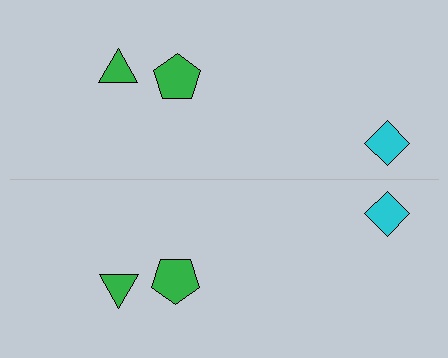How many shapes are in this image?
There are 6 shapes in this image.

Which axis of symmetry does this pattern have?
The pattern has a horizontal axis of symmetry running through the center of the image.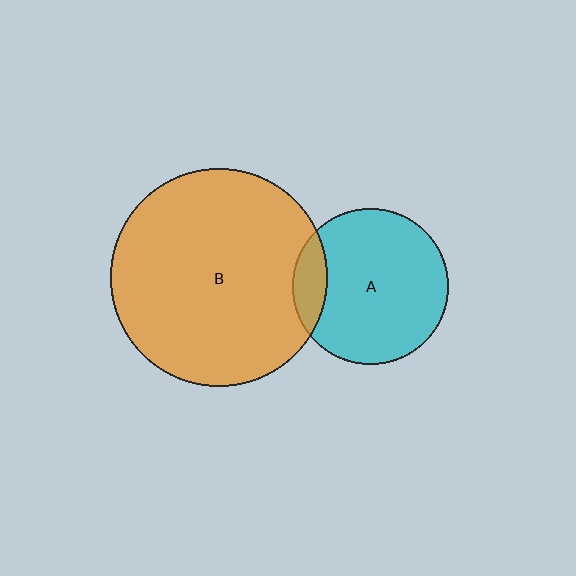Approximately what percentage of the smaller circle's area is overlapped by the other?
Approximately 15%.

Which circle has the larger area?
Circle B (orange).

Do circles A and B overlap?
Yes.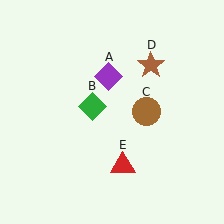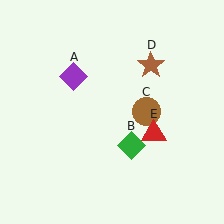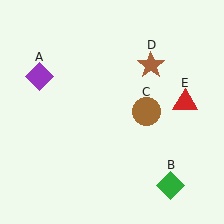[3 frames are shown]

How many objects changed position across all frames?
3 objects changed position: purple diamond (object A), green diamond (object B), red triangle (object E).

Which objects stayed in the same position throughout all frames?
Brown circle (object C) and brown star (object D) remained stationary.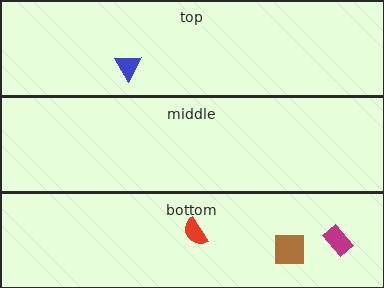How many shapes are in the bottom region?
3.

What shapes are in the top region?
The blue triangle.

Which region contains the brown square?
The bottom region.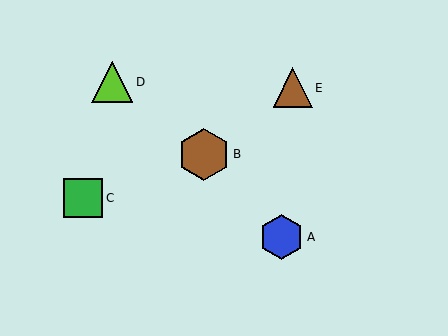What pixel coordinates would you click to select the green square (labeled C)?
Click at (83, 198) to select the green square C.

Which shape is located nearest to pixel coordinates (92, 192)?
The green square (labeled C) at (83, 198) is nearest to that location.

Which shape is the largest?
The brown hexagon (labeled B) is the largest.